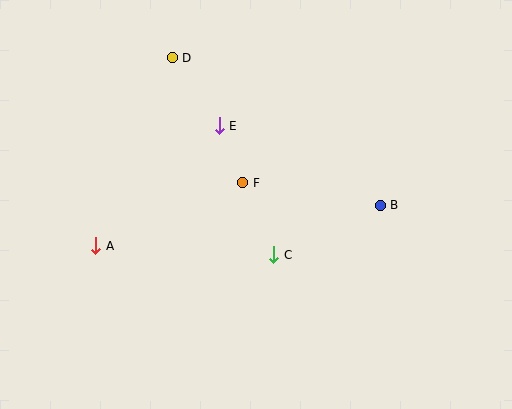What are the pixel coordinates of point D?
Point D is at (172, 58).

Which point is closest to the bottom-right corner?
Point B is closest to the bottom-right corner.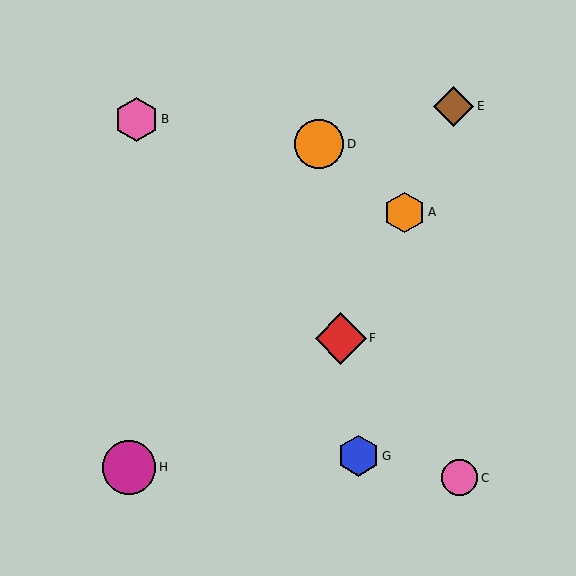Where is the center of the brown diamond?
The center of the brown diamond is at (454, 106).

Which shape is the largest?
The magenta circle (labeled H) is the largest.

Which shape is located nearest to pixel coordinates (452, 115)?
The brown diamond (labeled E) at (454, 106) is nearest to that location.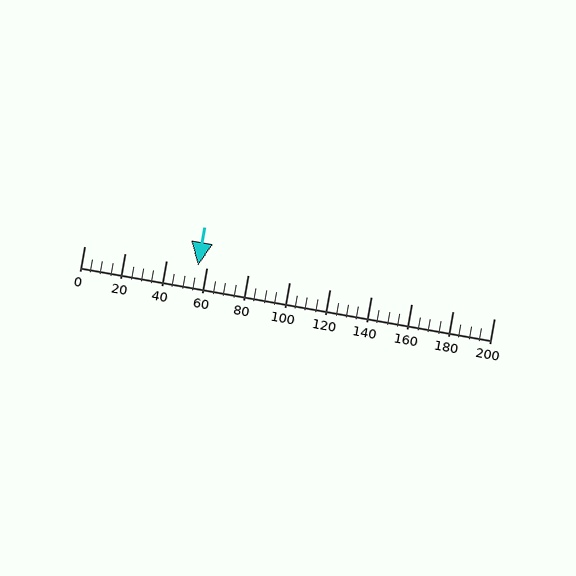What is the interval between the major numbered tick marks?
The major tick marks are spaced 20 units apart.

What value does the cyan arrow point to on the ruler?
The cyan arrow points to approximately 55.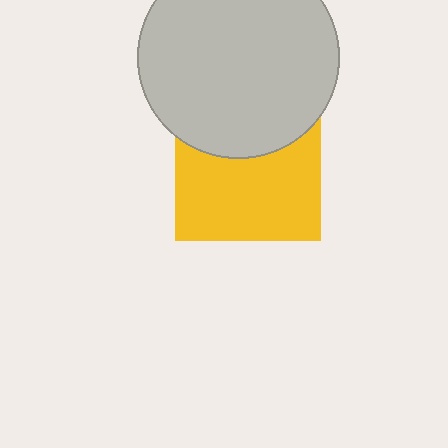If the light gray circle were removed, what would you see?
You would see the complete yellow square.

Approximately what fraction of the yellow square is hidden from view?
Roughly 37% of the yellow square is hidden behind the light gray circle.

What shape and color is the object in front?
The object in front is a light gray circle.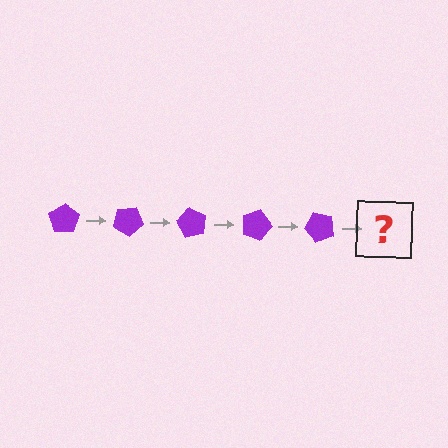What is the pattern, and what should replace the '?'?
The pattern is that the pentagon rotates 30 degrees each step. The '?' should be a purple pentagon rotated 150 degrees.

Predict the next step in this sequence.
The next step is a purple pentagon rotated 150 degrees.